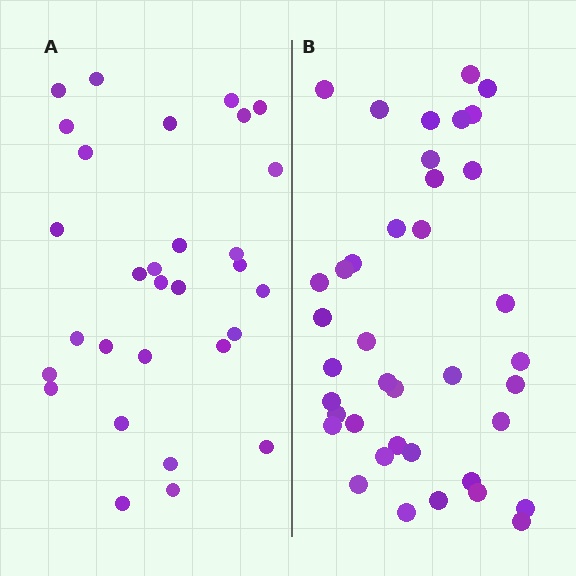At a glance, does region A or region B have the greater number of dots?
Region B (the right region) has more dots.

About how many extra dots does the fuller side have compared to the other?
Region B has roughly 8 or so more dots than region A.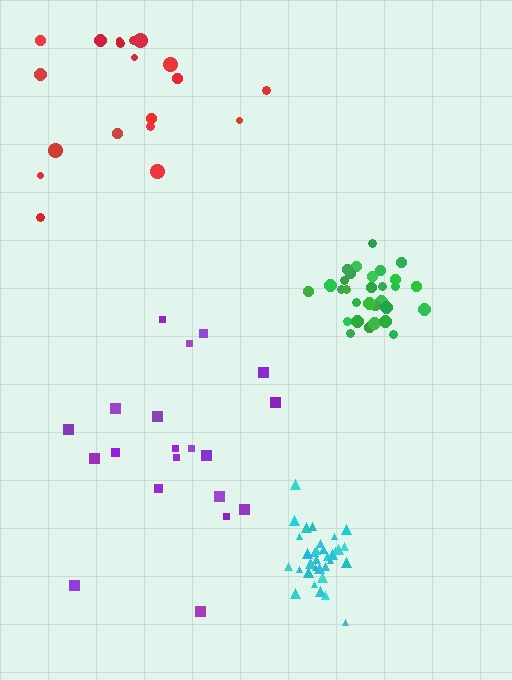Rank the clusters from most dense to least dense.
cyan, green, red, purple.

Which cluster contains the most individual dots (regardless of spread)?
Cyan (33).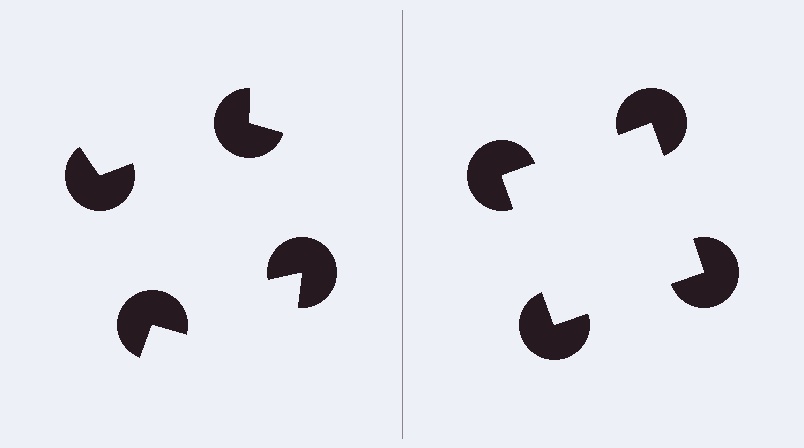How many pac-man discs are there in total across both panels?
8 — 4 on each side.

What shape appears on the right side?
An illusory square.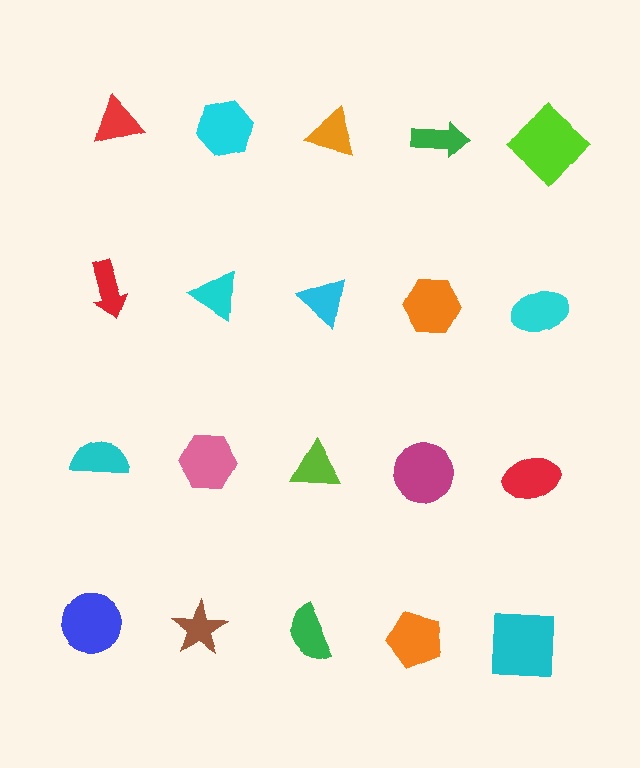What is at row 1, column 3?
An orange triangle.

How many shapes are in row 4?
5 shapes.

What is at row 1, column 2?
A cyan hexagon.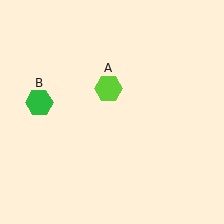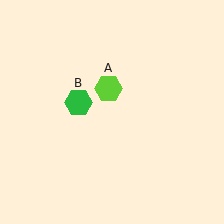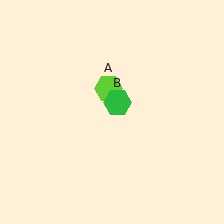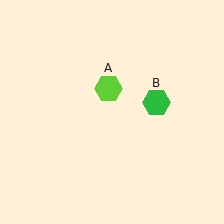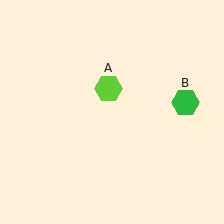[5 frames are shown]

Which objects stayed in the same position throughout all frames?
Lime hexagon (object A) remained stationary.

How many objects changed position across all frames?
1 object changed position: green hexagon (object B).